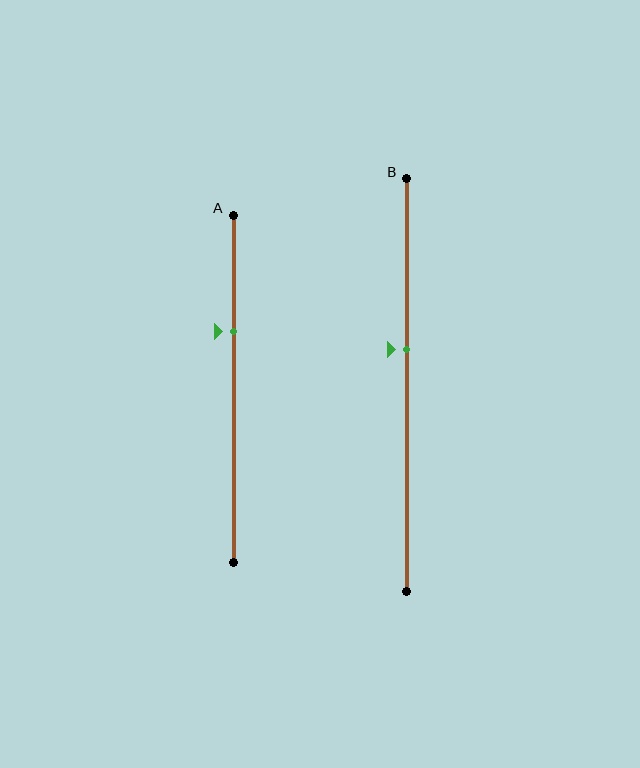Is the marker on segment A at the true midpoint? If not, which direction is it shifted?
No, the marker on segment A is shifted upward by about 16% of the segment length.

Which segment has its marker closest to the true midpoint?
Segment B has its marker closest to the true midpoint.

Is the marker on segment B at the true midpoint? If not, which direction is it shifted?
No, the marker on segment B is shifted upward by about 8% of the segment length.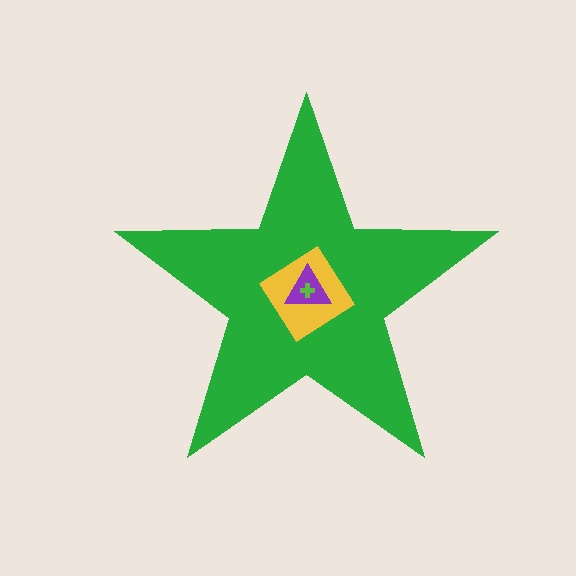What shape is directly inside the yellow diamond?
The purple triangle.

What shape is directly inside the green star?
The yellow diamond.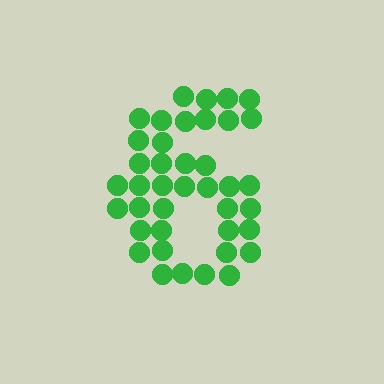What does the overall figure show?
The overall figure shows the digit 6.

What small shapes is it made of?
It is made of small circles.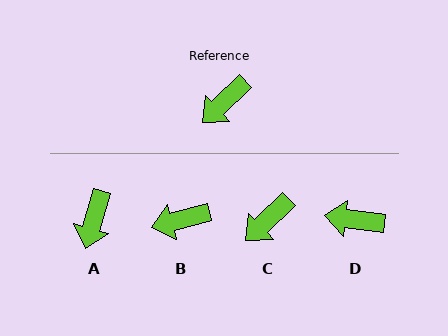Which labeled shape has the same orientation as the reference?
C.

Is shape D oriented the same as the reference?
No, it is off by about 51 degrees.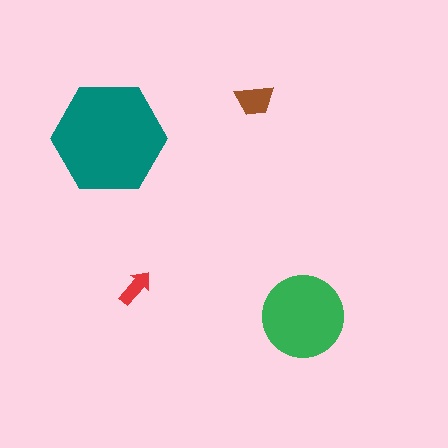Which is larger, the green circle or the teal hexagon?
The teal hexagon.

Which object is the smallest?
The red arrow.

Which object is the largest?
The teal hexagon.